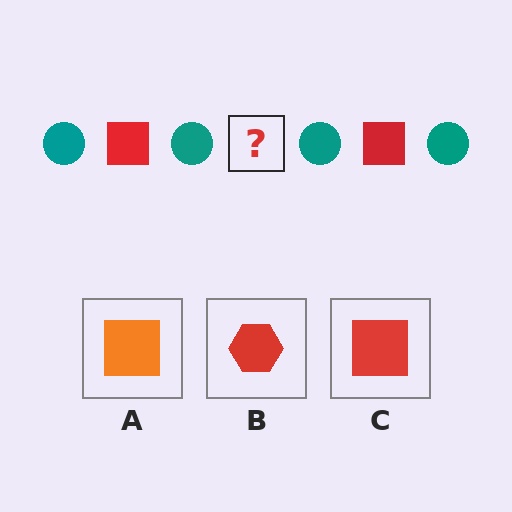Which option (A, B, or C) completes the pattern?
C.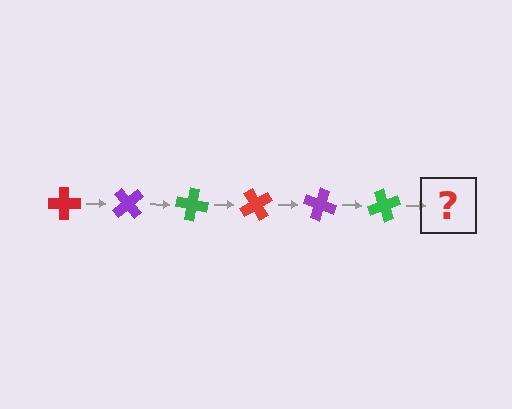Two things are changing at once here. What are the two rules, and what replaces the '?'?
The two rules are that it rotates 50 degrees each step and the color cycles through red, purple, and green. The '?' should be a red cross, rotated 300 degrees from the start.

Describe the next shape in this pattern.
It should be a red cross, rotated 300 degrees from the start.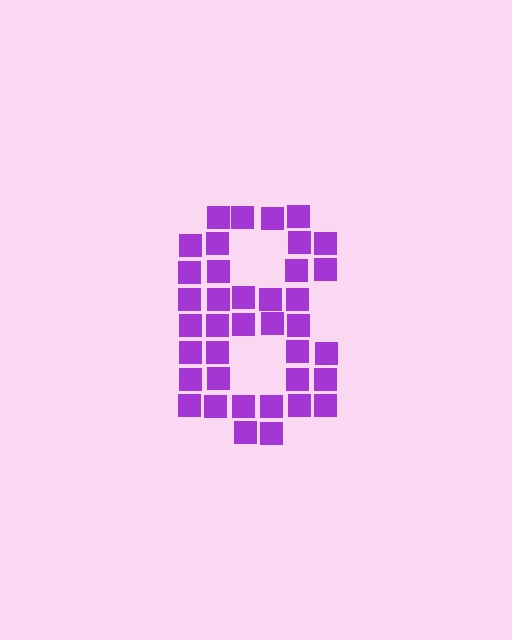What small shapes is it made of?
It is made of small squares.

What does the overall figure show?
The overall figure shows the digit 8.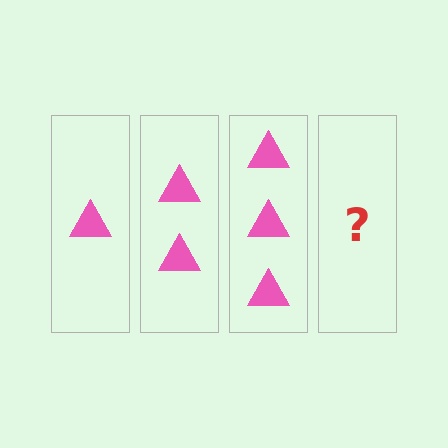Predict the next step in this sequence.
The next step is 4 triangles.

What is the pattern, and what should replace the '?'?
The pattern is that each step adds one more triangle. The '?' should be 4 triangles.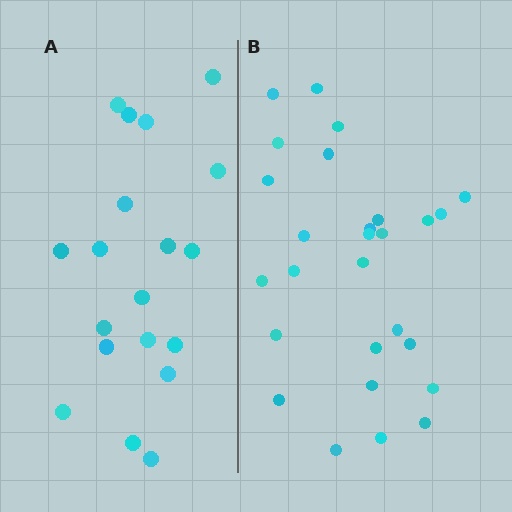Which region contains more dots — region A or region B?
Region B (the right region) has more dots.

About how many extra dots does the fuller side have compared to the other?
Region B has roughly 8 or so more dots than region A.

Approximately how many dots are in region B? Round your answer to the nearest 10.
About 30 dots. (The exact count is 27, which rounds to 30.)